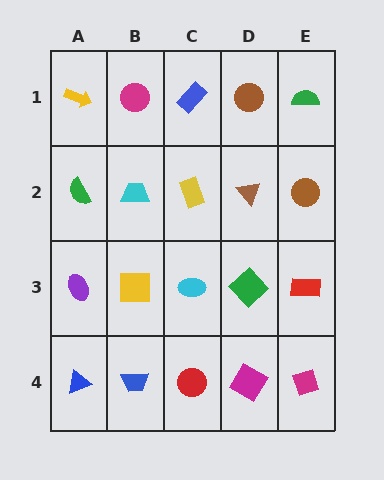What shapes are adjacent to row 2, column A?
A yellow arrow (row 1, column A), a purple ellipse (row 3, column A), a cyan trapezoid (row 2, column B).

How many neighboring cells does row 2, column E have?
3.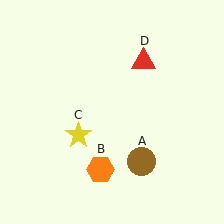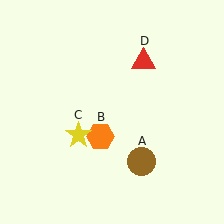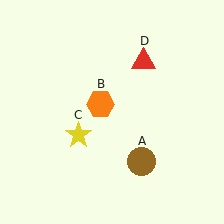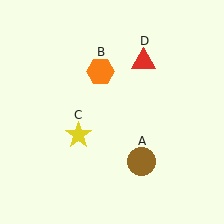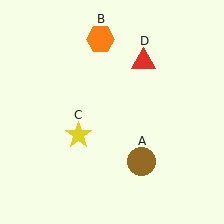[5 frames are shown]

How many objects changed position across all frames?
1 object changed position: orange hexagon (object B).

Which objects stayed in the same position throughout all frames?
Brown circle (object A) and yellow star (object C) and red triangle (object D) remained stationary.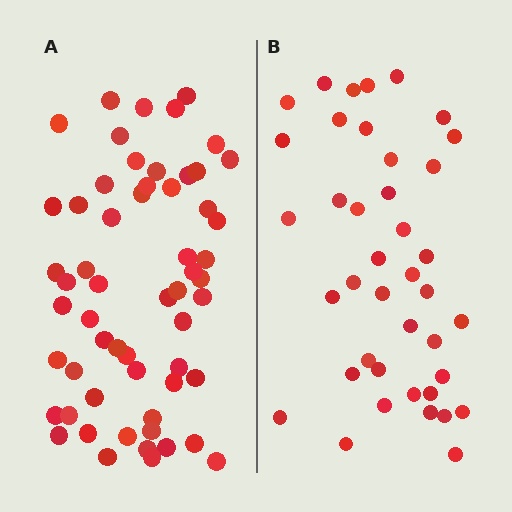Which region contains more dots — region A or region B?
Region A (the left region) has more dots.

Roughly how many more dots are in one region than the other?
Region A has approximately 20 more dots than region B.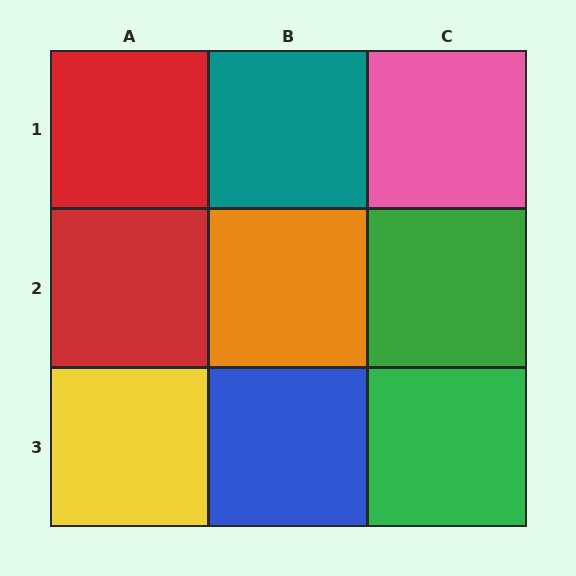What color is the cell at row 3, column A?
Yellow.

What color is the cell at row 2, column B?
Orange.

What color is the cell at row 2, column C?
Green.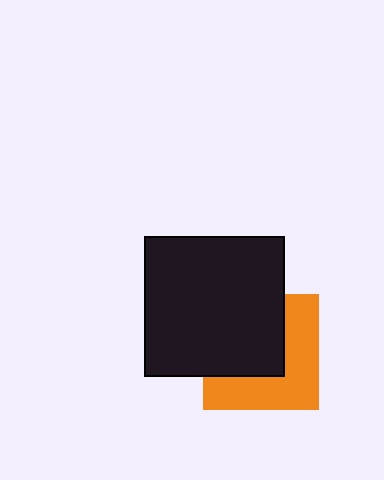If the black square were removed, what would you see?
You would see the complete orange square.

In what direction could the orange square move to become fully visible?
The orange square could move toward the lower-right. That would shift it out from behind the black square entirely.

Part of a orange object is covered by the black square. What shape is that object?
It is a square.